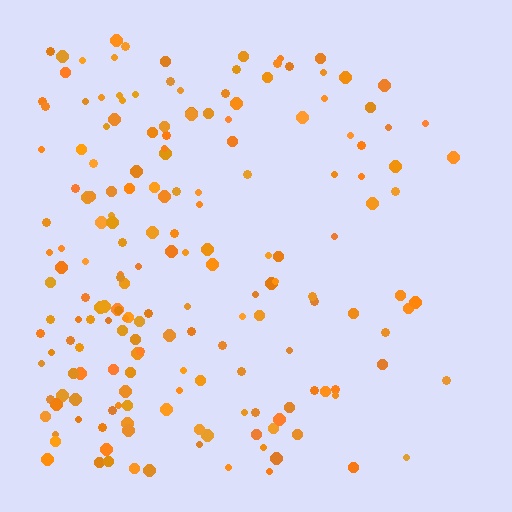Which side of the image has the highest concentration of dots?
The left.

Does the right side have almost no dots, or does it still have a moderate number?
Still a moderate number, just noticeably fewer than the left.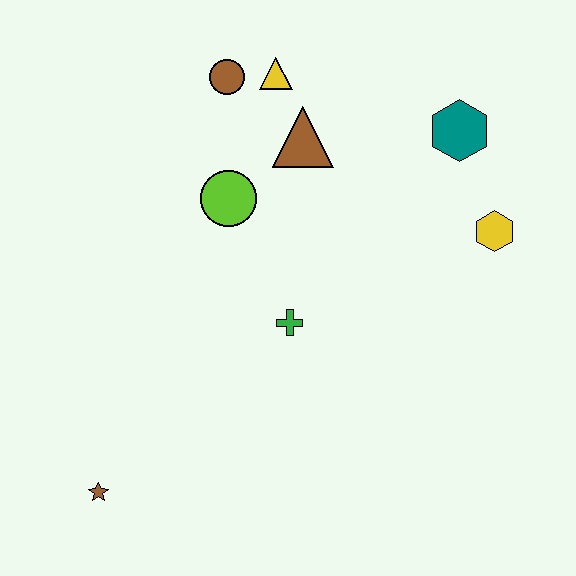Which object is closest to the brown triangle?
The yellow triangle is closest to the brown triangle.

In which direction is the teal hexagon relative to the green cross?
The teal hexagon is above the green cross.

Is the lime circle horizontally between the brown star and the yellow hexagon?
Yes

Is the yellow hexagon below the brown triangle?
Yes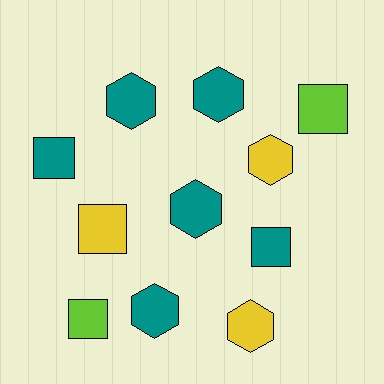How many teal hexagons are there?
There are 4 teal hexagons.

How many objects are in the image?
There are 11 objects.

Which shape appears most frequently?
Hexagon, with 6 objects.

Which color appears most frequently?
Teal, with 6 objects.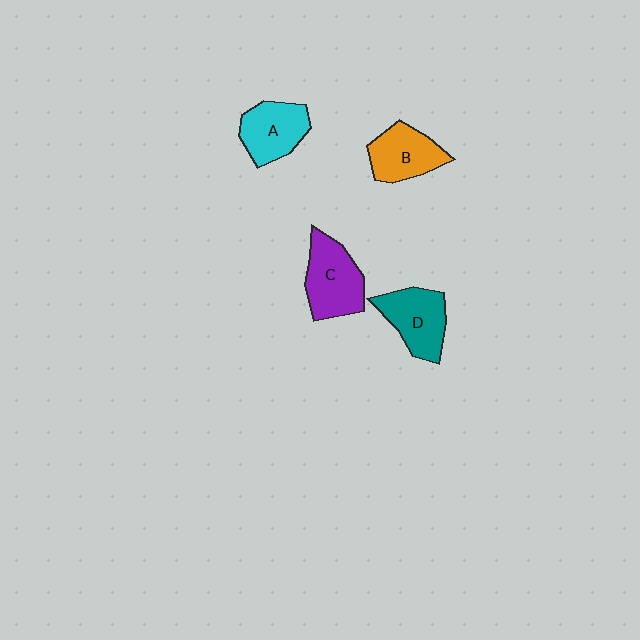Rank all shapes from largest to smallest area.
From largest to smallest: C (purple), D (teal), A (cyan), B (orange).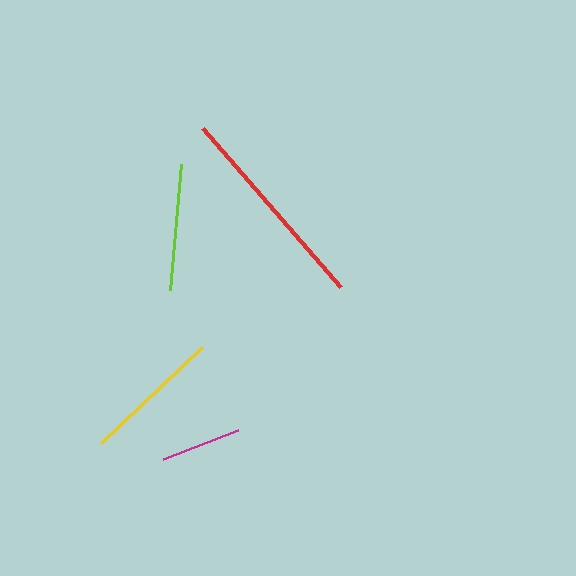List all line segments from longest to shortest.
From longest to shortest: red, yellow, lime, magenta.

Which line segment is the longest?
The red line is the longest at approximately 210 pixels.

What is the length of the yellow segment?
The yellow segment is approximately 139 pixels long.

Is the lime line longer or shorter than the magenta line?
The lime line is longer than the magenta line.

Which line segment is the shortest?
The magenta line is the shortest at approximately 80 pixels.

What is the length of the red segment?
The red segment is approximately 210 pixels long.